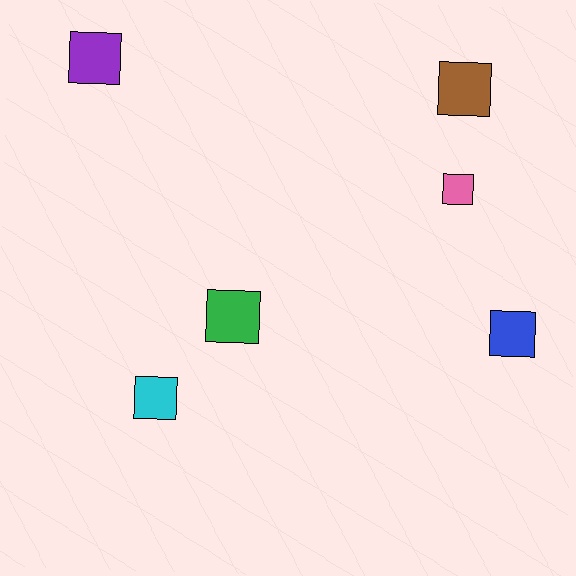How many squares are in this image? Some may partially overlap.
There are 6 squares.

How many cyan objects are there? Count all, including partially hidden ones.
There is 1 cyan object.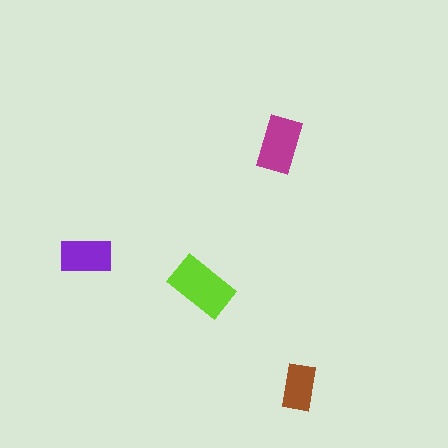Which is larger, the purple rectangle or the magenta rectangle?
The magenta one.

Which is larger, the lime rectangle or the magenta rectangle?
The lime one.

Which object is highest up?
The magenta rectangle is topmost.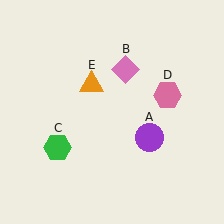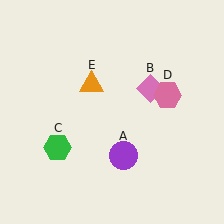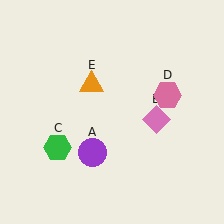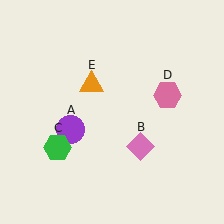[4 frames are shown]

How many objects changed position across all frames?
2 objects changed position: purple circle (object A), pink diamond (object B).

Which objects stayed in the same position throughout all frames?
Green hexagon (object C) and pink hexagon (object D) and orange triangle (object E) remained stationary.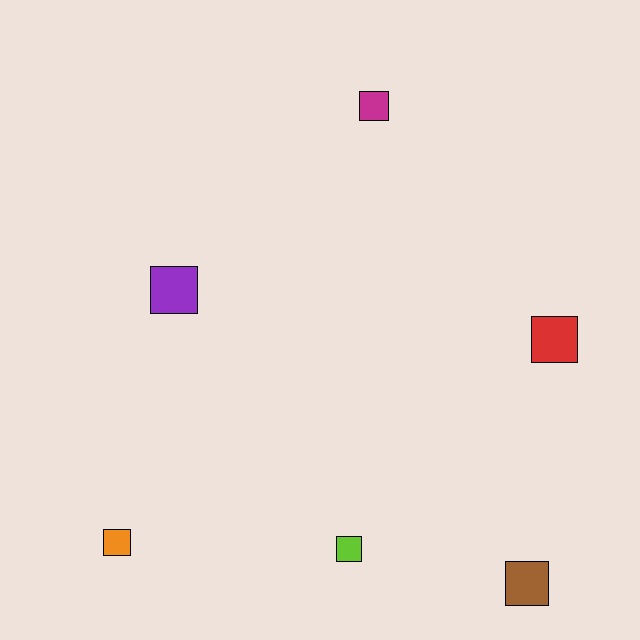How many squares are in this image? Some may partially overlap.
There are 6 squares.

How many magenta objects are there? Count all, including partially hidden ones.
There is 1 magenta object.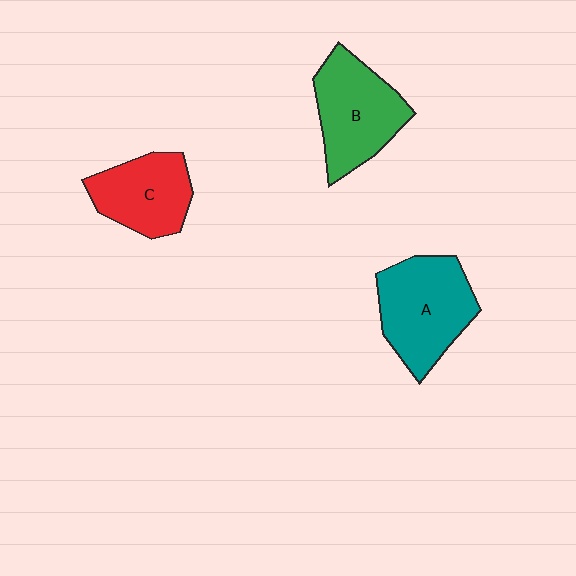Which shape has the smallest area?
Shape C (red).